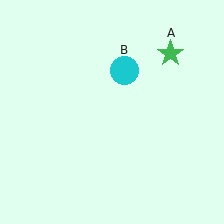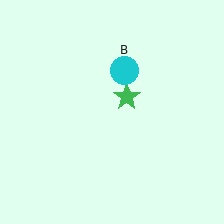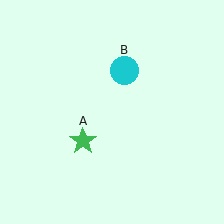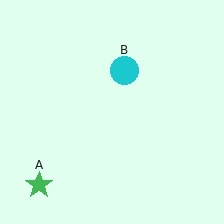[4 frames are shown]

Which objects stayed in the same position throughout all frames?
Cyan circle (object B) remained stationary.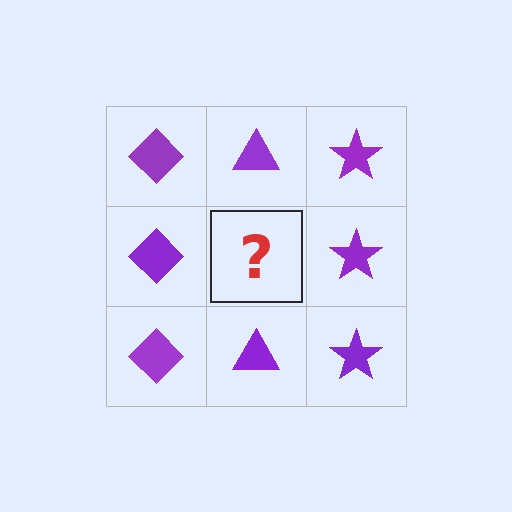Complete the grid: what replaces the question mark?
The question mark should be replaced with a purple triangle.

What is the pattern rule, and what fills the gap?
The rule is that each column has a consistent shape. The gap should be filled with a purple triangle.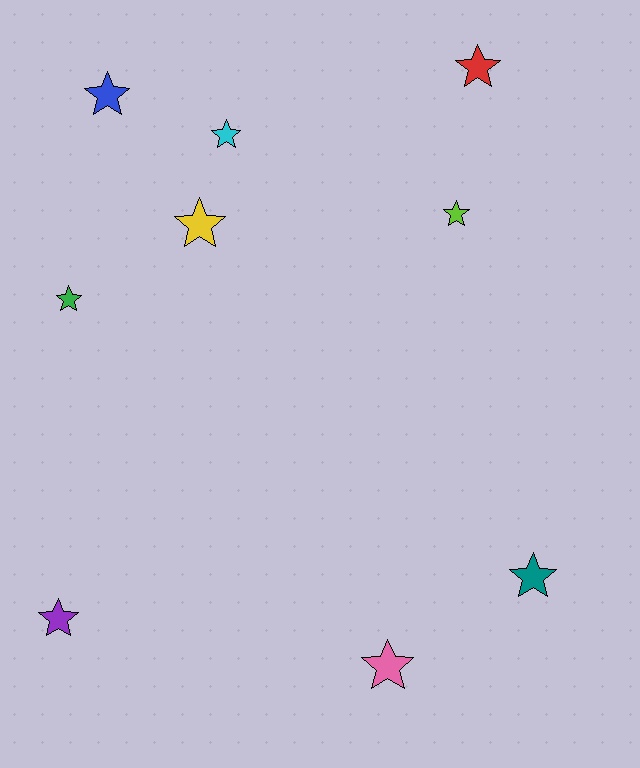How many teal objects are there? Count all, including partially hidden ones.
There is 1 teal object.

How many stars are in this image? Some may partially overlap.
There are 9 stars.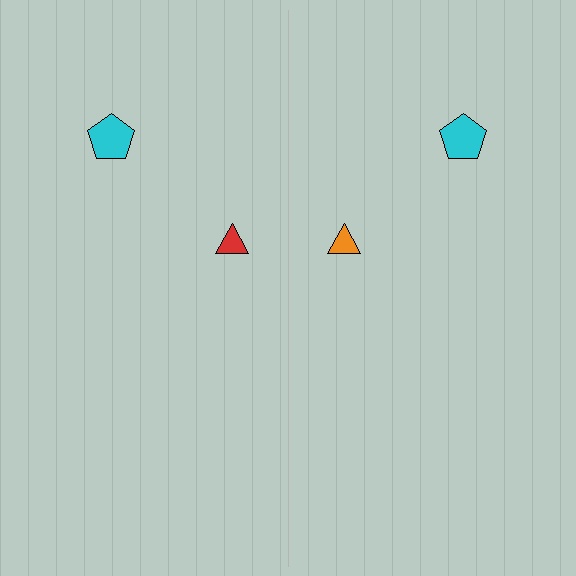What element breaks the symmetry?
The orange triangle on the right side breaks the symmetry — its mirror counterpart is red.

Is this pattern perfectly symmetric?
No, the pattern is not perfectly symmetric. The orange triangle on the right side breaks the symmetry — its mirror counterpart is red.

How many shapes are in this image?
There are 4 shapes in this image.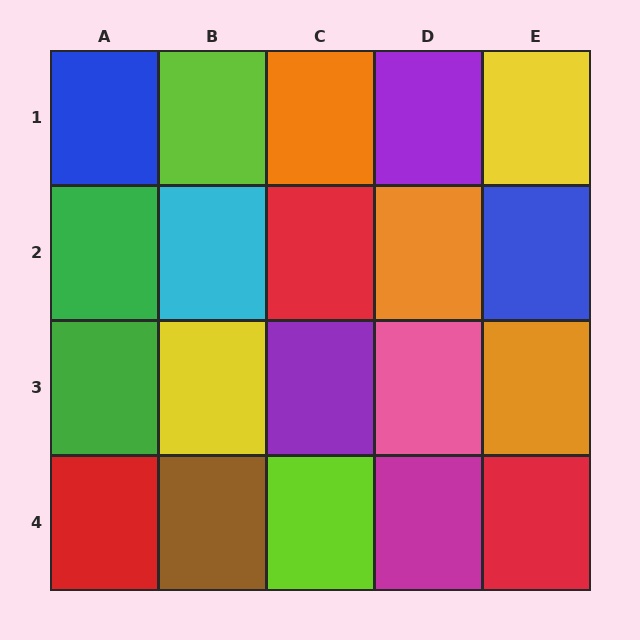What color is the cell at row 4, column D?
Magenta.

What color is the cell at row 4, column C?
Lime.